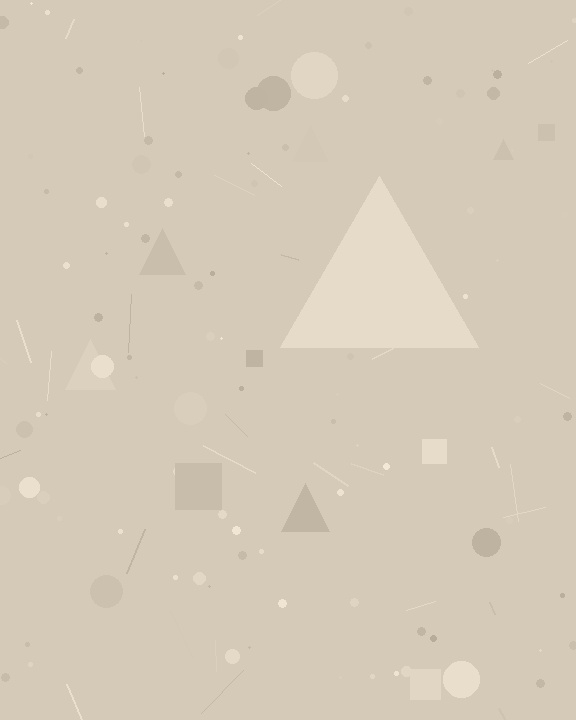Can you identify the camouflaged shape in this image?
The camouflaged shape is a triangle.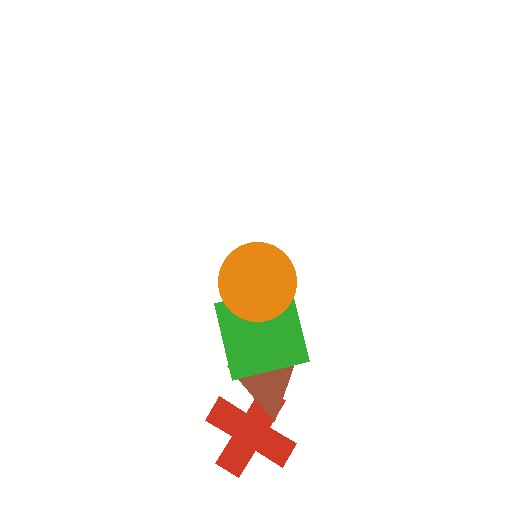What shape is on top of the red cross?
The brown triangle is on top of the red cross.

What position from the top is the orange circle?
The orange circle is 1st from the top.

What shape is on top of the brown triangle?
The green square is on top of the brown triangle.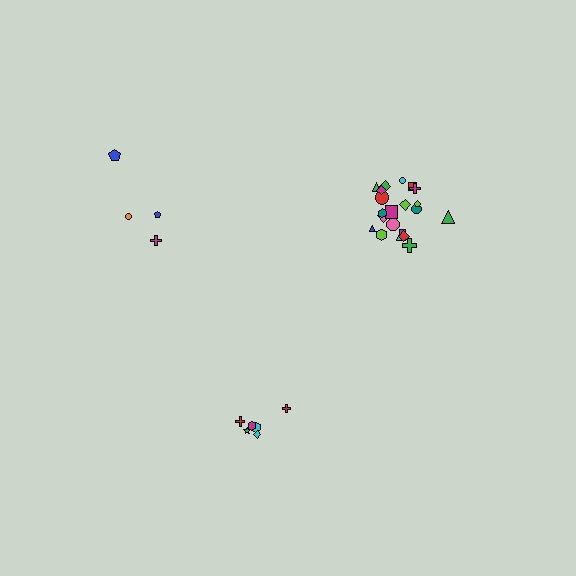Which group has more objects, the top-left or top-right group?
The top-right group.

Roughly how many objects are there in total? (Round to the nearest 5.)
Roughly 30 objects in total.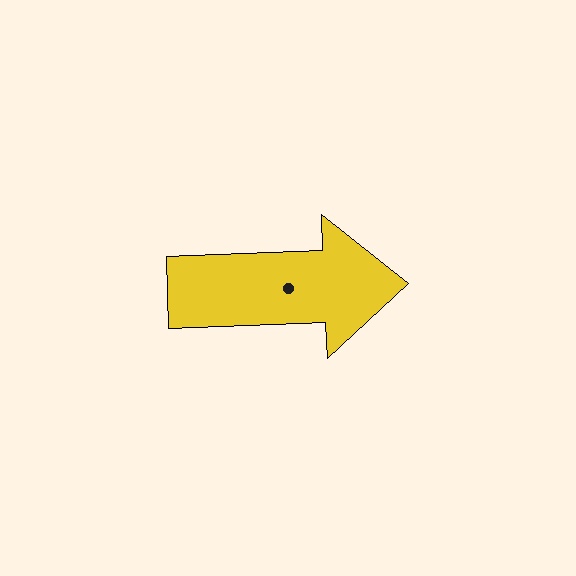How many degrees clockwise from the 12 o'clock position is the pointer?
Approximately 88 degrees.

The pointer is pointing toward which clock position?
Roughly 3 o'clock.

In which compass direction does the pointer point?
East.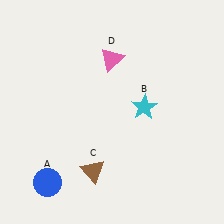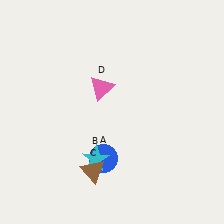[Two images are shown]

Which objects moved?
The objects that moved are: the blue circle (A), the cyan star (B), the pink triangle (D).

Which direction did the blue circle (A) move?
The blue circle (A) moved right.